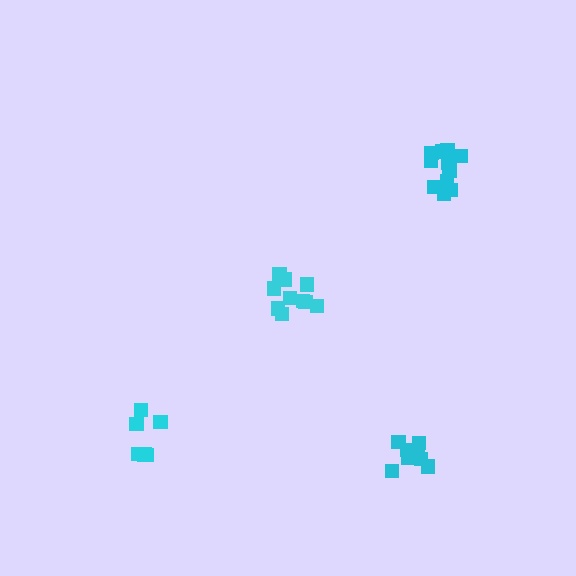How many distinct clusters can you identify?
There are 4 distinct clusters.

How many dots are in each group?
Group 1: 11 dots, Group 2: 9 dots, Group 3: 10 dots, Group 4: 6 dots (36 total).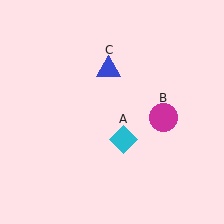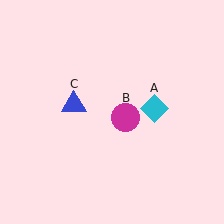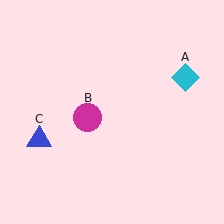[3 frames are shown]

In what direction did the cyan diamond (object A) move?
The cyan diamond (object A) moved up and to the right.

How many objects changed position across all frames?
3 objects changed position: cyan diamond (object A), magenta circle (object B), blue triangle (object C).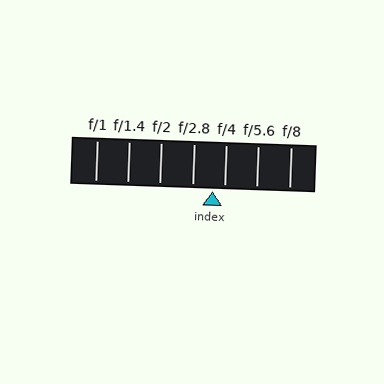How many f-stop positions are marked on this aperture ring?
There are 7 f-stop positions marked.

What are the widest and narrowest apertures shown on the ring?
The widest aperture shown is f/1 and the narrowest is f/8.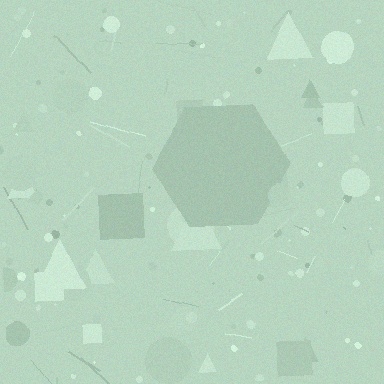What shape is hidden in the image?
A hexagon is hidden in the image.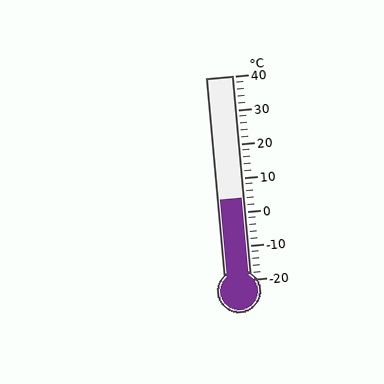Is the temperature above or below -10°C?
The temperature is above -10°C.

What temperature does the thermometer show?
The thermometer shows approximately 4°C.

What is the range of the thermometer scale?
The thermometer scale ranges from -20°C to 40°C.